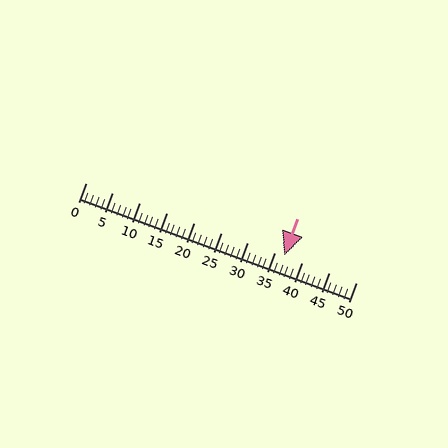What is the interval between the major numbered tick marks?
The major tick marks are spaced 5 units apart.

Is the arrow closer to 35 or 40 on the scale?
The arrow is closer to 35.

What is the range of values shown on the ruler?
The ruler shows values from 0 to 50.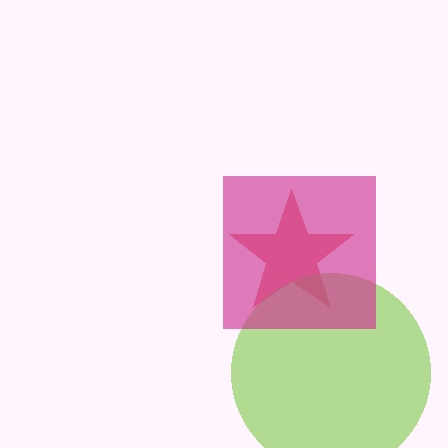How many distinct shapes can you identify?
There are 3 distinct shapes: a red star, a lime circle, a magenta square.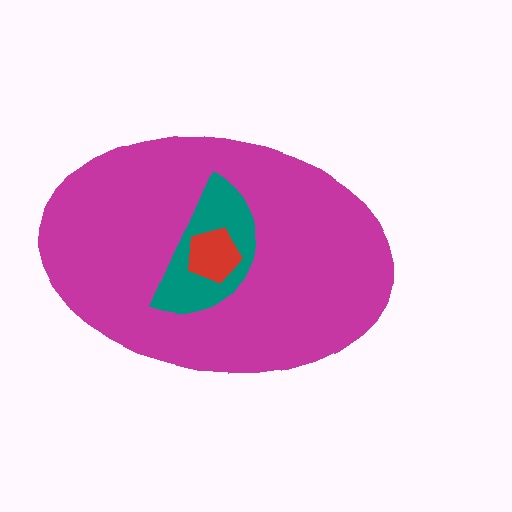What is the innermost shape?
The red pentagon.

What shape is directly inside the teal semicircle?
The red pentagon.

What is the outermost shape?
The magenta ellipse.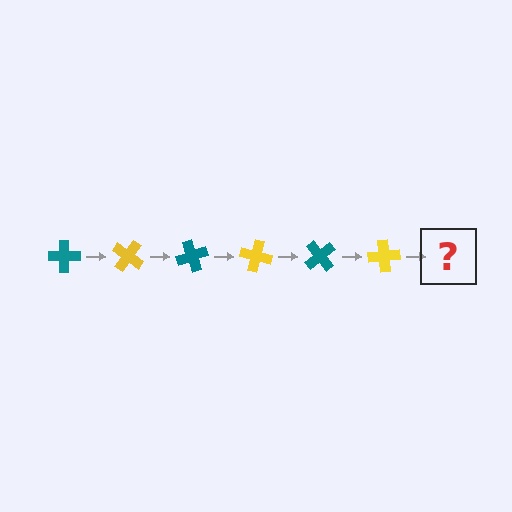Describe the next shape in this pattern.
It should be a teal cross, rotated 210 degrees from the start.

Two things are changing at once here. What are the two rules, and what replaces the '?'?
The two rules are that it rotates 35 degrees each step and the color cycles through teal and yellow. The '?' should be a teal cross, rotated 210 degrees from the start.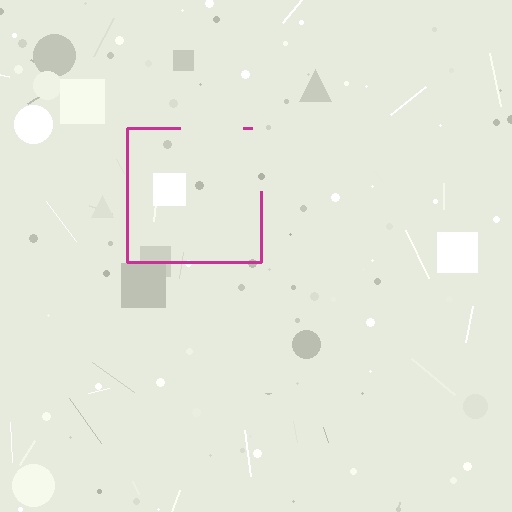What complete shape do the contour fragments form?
The contour fragments form a square.